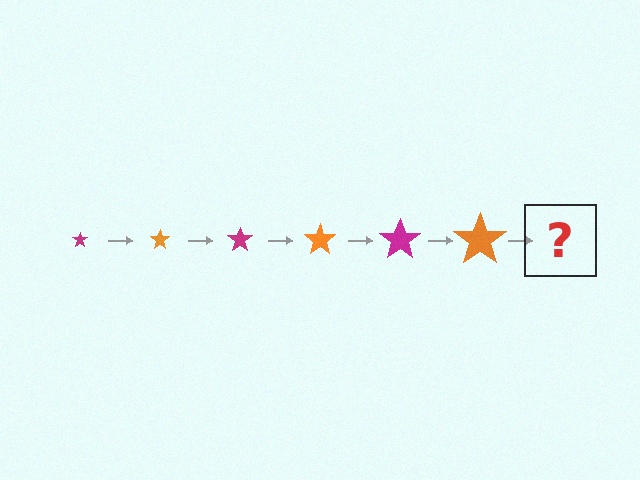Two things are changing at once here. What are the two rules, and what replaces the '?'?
The two rules are that the star grows larger each step and the color cycles through magenta and orange. The '?' should be a magenta star, larger than the previous one.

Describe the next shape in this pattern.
It should be a magenta star, larger than the previous one.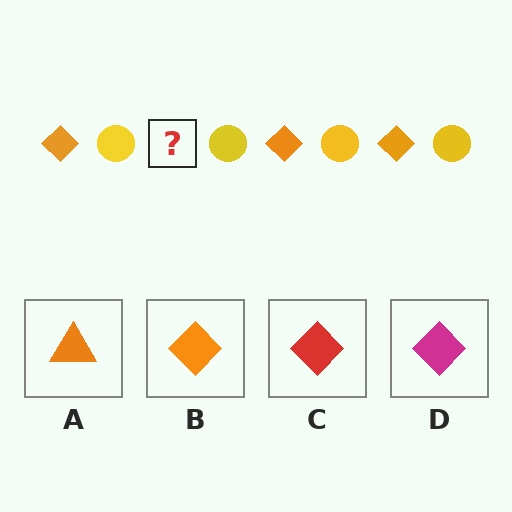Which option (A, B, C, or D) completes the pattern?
B.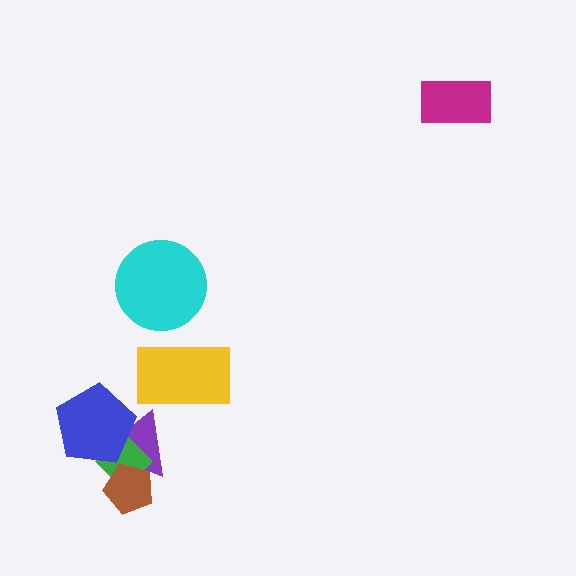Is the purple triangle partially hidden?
Yes, it is partially covered by another shape.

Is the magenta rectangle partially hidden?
No, no other shape covers it.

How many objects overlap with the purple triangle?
3 objects overlap with the purple triangle.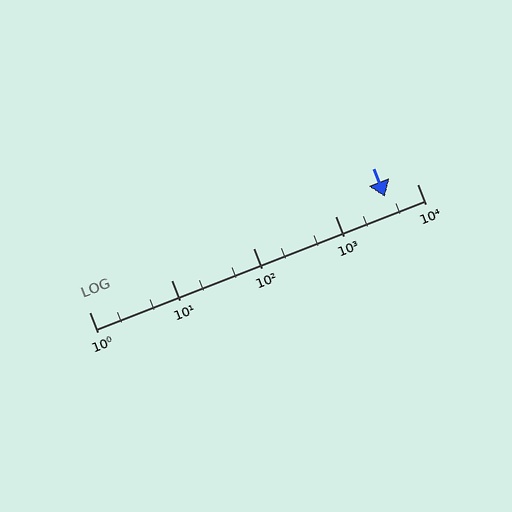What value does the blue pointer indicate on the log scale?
The pointer indicates approximately 4100.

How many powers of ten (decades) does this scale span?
The scale spans 4 decades, from 1 to 10000.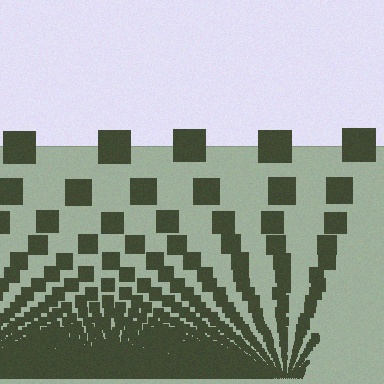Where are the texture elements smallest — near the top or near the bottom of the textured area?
Near the bottom.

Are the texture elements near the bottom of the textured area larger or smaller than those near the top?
Smaller. The gradient is inverted — elements near the bottom are smaller and denser.